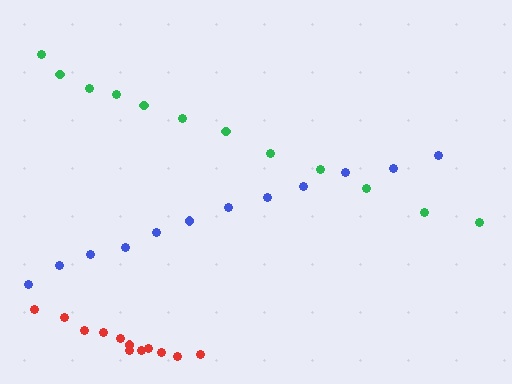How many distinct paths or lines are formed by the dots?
There are 3 distinct paths.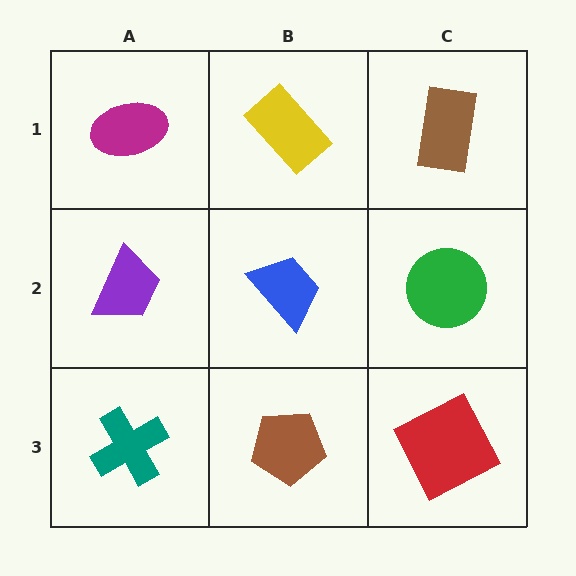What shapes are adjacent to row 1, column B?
A blue trapezoid (row 2, column B), a magenta ellipse (row 1, column A), a brown rectangle (row 1, column C).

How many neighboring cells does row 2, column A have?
3.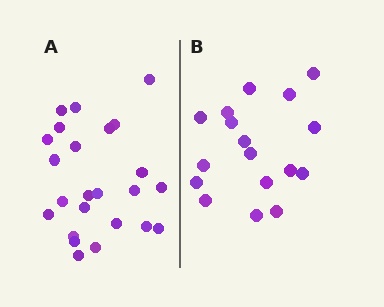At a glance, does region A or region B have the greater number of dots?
Region A (the left region) has more dots.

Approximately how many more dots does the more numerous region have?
Region A has roughly 8 or so more dots than region B.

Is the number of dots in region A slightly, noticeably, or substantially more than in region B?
Region A has noticeably more, but not dramatically so. The ratio is roughly 1.4 to 1.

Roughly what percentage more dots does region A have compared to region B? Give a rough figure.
About 40% more.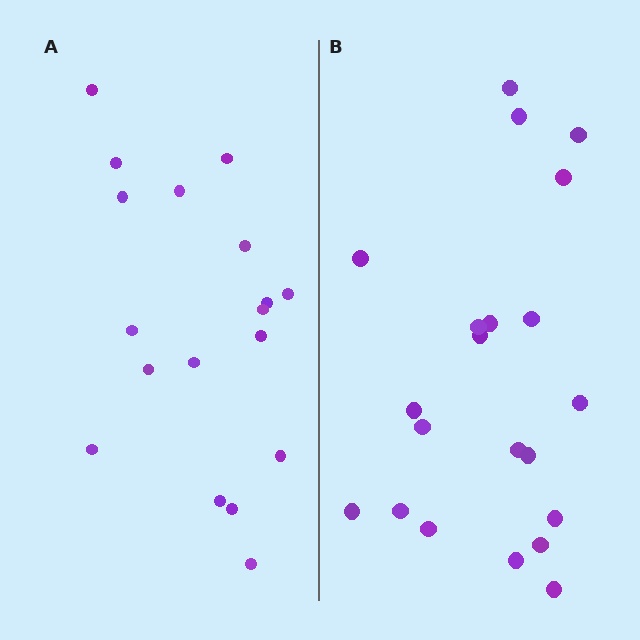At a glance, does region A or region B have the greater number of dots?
Region B (the right region) has more dots.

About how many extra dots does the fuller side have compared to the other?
Region B has just a few more — roughly 2 or 3 more dots than region A.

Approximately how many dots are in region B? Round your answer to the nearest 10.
About 20 dots. (The exact count is 21, which rounds to 20.)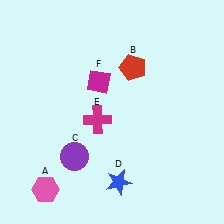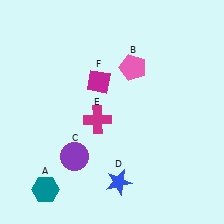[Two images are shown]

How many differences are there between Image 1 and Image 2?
There are 2 differences between the two images.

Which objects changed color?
A changed from pink to teal. B changed from red to pink.